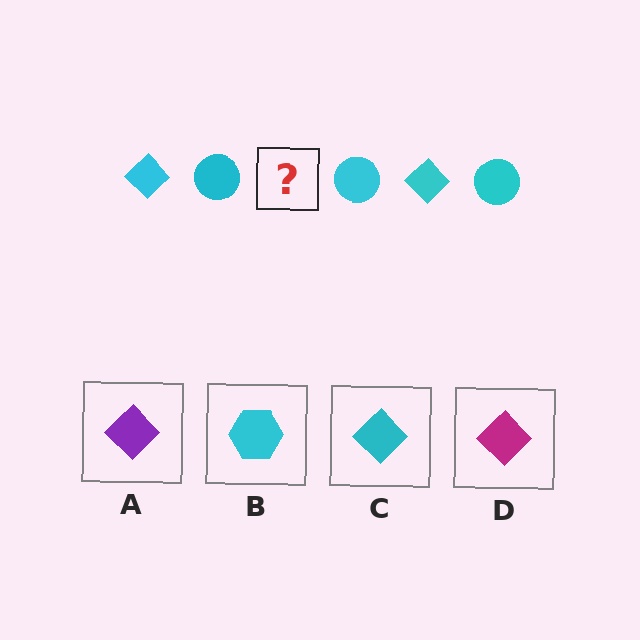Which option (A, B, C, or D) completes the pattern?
C.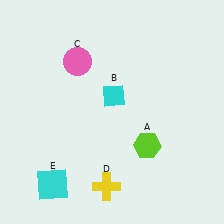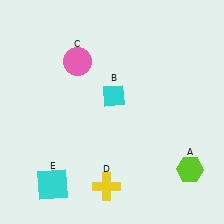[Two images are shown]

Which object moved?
The lime hexagon (A) moved right.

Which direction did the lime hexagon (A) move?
The lime hexagon (A) moved right.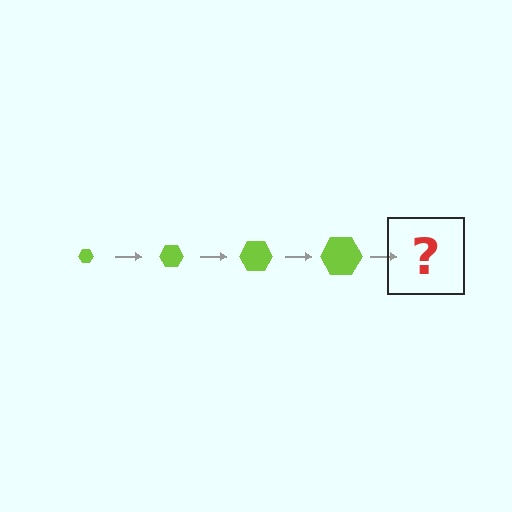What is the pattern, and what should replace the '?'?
The pattern is that the hexagon gets progressively larger each step. The '?' should be a lime hexagon, larger than the previous one.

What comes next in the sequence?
The next element should be a lime hexagon, larger than the previous one.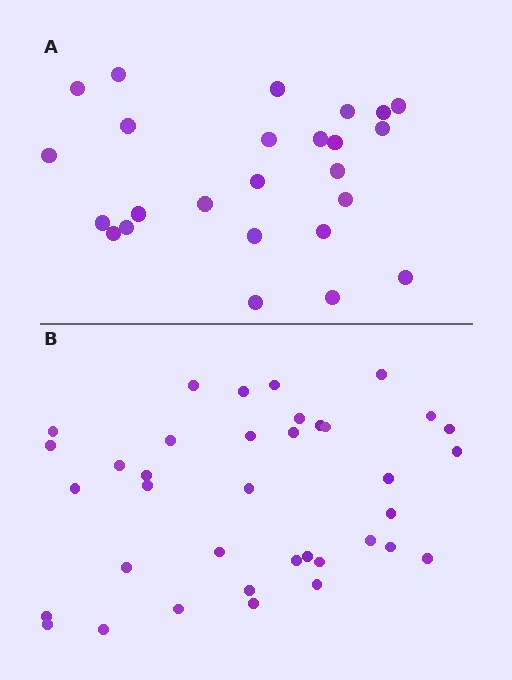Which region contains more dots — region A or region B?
Region B (the bottom region) has more dots.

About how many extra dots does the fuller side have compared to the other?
Region B has roughly 12 or so more dots than region A.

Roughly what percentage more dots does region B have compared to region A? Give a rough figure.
About 50% more.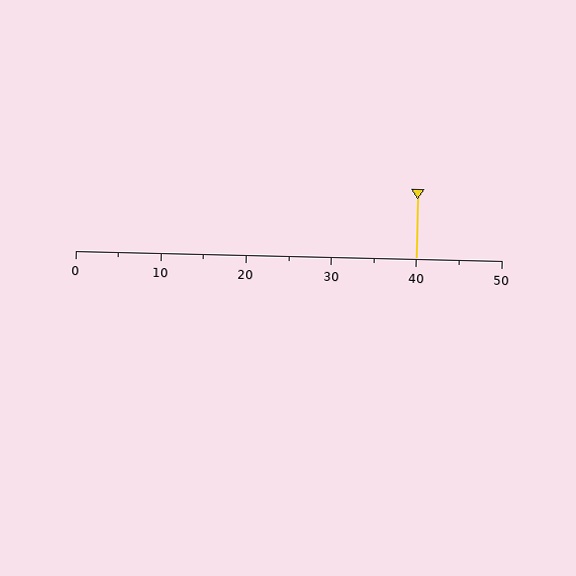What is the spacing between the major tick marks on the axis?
The major ticks are spaced 10 apart.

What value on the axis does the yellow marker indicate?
The marker indicates approximately 40.